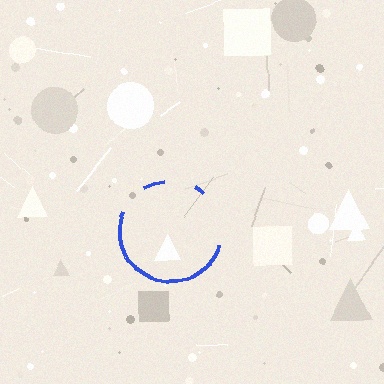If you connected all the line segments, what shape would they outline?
They would outline a circle.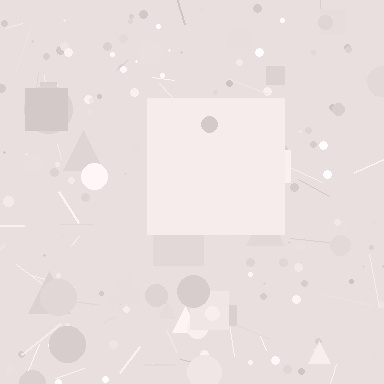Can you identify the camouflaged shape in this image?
The camouflaged shape is a square.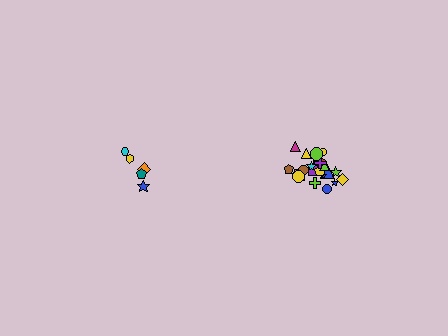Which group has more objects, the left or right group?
The right group.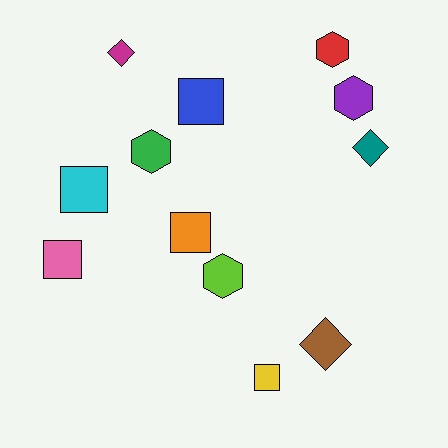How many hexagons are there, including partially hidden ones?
There are 4 hexagons.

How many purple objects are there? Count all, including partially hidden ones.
There is 1 purple object.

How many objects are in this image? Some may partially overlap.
There are 12 objects.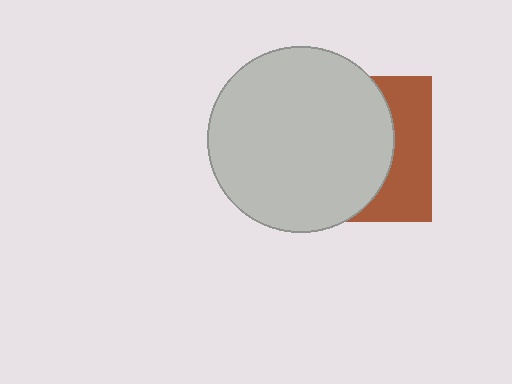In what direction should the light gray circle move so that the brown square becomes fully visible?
The light gray circle should move left. That is the shortest direction to clear the overlap and leave the brown square fully visible.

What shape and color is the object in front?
The object in front is a light gray circle.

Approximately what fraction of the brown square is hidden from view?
Roughly 67% of the brown square is hidden behind the light gray circle.